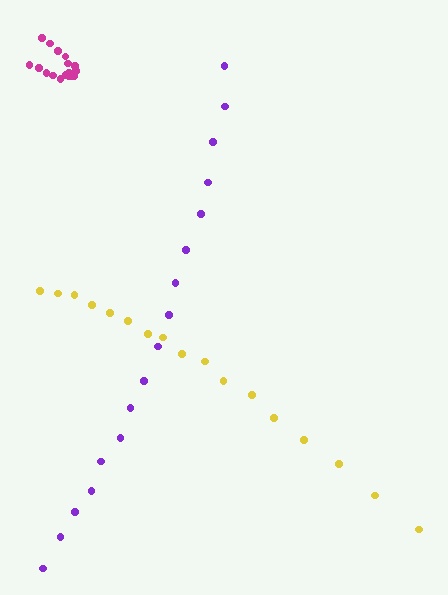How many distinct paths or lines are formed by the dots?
There are 3 distinct paths.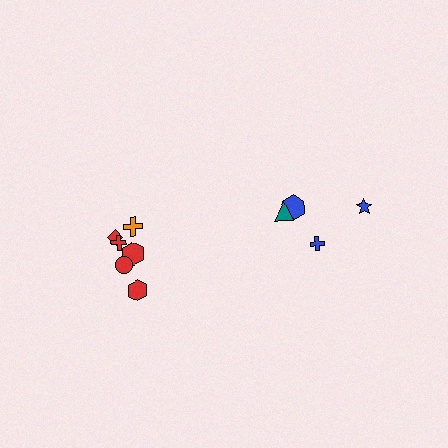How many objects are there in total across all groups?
There are 10 objects.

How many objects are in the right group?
There are 4 objects.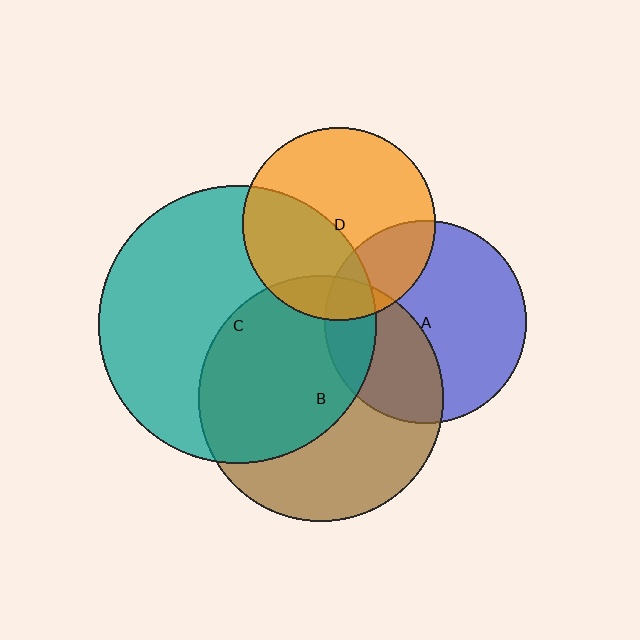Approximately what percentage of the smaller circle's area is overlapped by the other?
Approximately 40%.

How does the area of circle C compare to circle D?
Approximately 2.1 times.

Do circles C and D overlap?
Yes.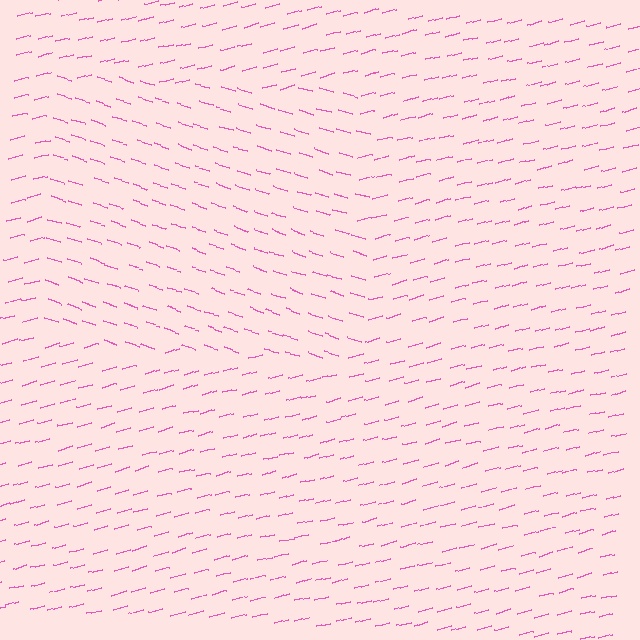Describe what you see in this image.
The image is filled with small pink line segments. A rectangle region in the image has lines oriented differently from the surrounding lines, creating a visible texture boundary.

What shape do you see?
I see a rectangle.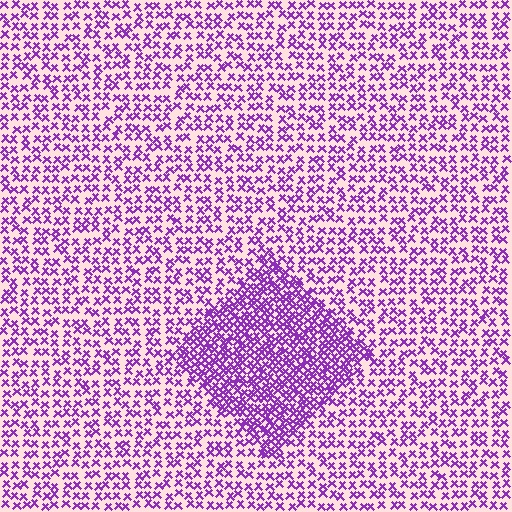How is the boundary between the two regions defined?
The boundary is defined by a change in element density (approximately 2.1x ratio). All elements are the same color, size, and shape.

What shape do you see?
I see a diamond.